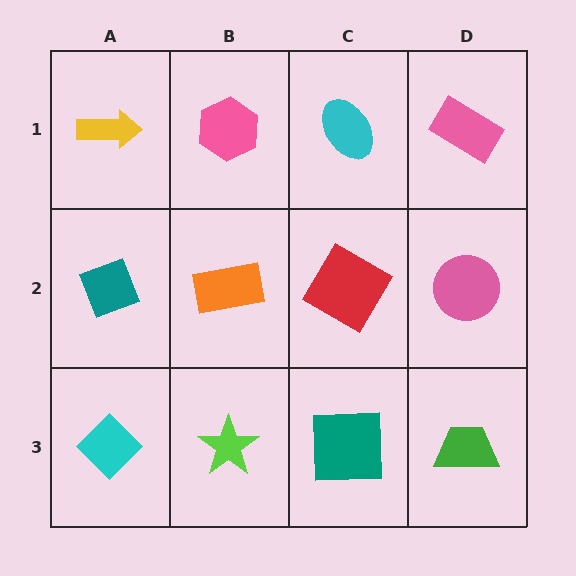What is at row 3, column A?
A cyan diamond.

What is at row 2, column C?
A red diamond.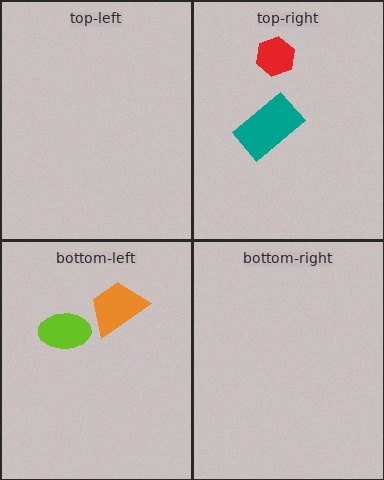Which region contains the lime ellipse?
The bottom-left region.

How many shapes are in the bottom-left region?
2.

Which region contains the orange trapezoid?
The bottom-left region.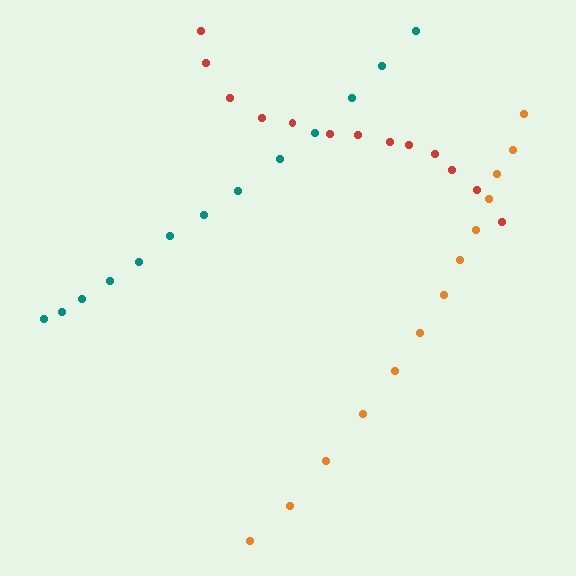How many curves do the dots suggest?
There are 3 distinct paths.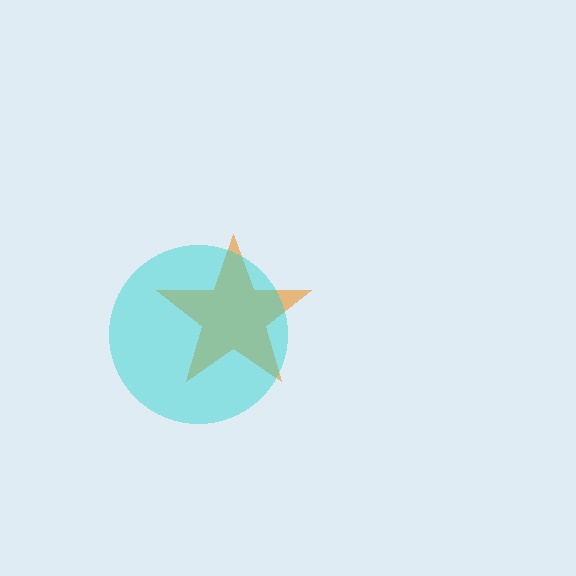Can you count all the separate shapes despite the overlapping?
Yes, there are 2 separate shapes.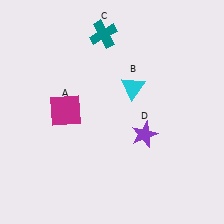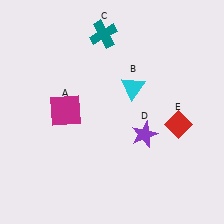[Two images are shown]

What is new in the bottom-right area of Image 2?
A red diamond (E) was added in the bottom-right area of Image 2.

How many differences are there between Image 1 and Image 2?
There is 1 difference between the two images.